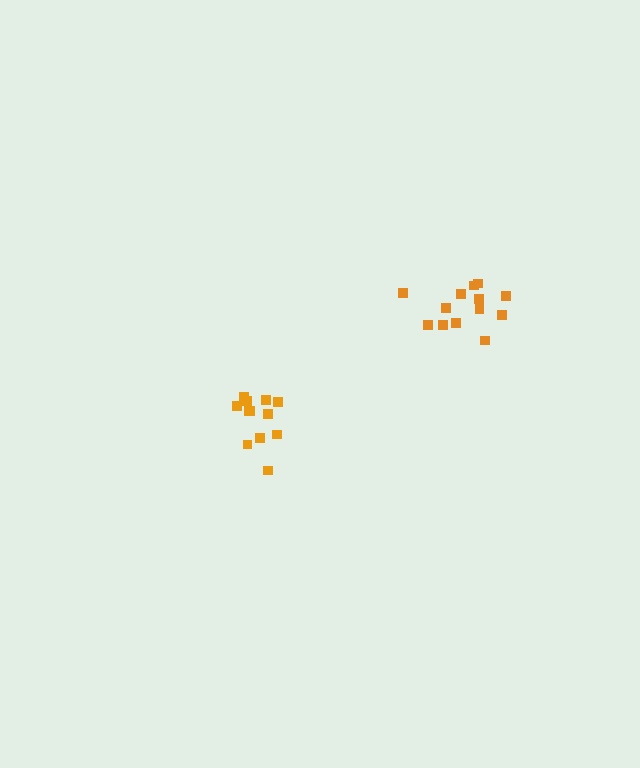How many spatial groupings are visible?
There are 2 spatial groupings.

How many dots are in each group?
Group 1: 13 dots, Group 2: 12 dots (25 total).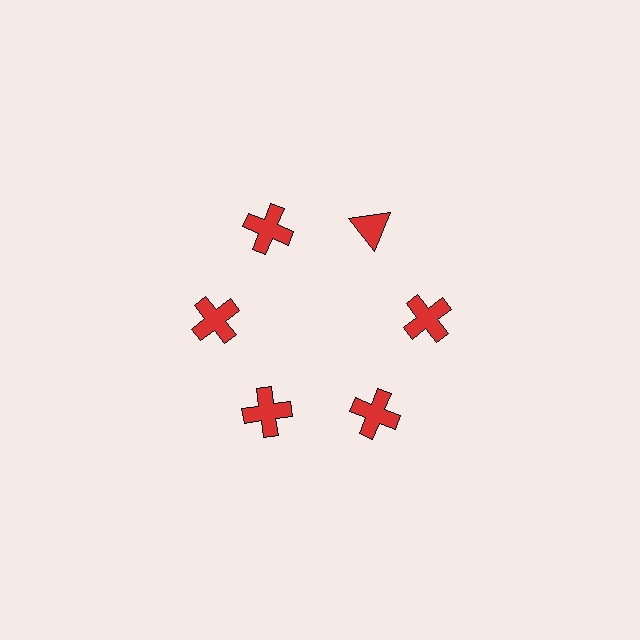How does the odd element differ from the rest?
It has a different shape: triangle instead of cross.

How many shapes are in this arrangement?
There are 6 shapes arranged in a ring pattern.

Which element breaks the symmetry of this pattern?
The red triangle at roughly the 1 o'clock position breaks the symmetry. All other shapes are red crosses.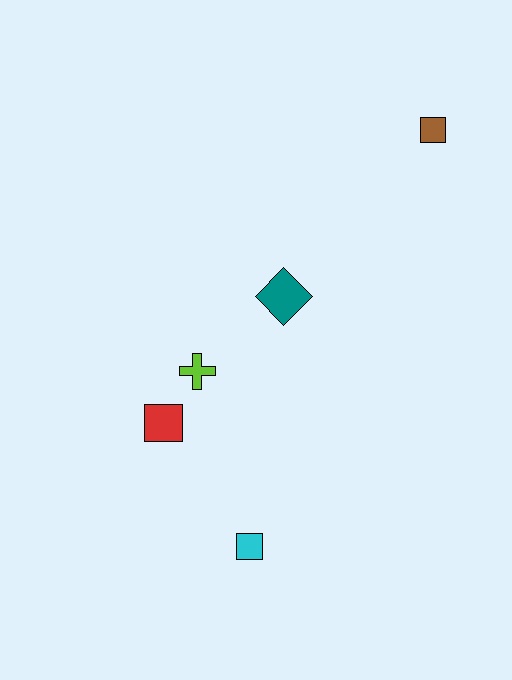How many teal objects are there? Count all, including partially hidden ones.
There is 1 teal object.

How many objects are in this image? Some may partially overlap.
There are 5 objects.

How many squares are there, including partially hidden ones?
There are 3 squares.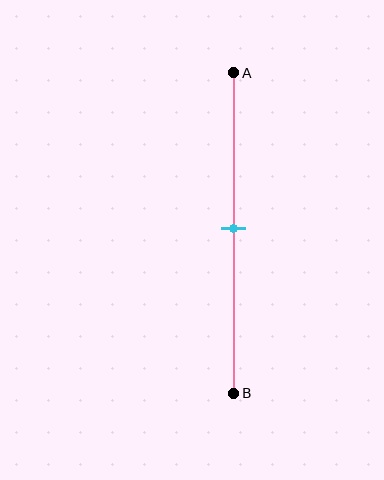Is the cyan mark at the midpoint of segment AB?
Yes, the mark is approximately at the midpoint.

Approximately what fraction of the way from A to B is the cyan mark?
The cyan mark is approximately 50% of the way from A to B.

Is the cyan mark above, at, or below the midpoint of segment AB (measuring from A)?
The cyan mark is approximately at the midpoint of segment AB.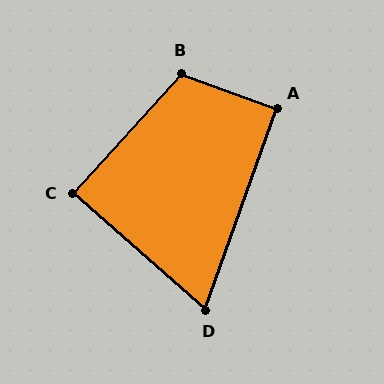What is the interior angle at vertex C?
Approximately 89 degrees (approximately right).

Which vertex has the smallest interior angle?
D, at approximately 68 degrees.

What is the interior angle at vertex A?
Approximately 91 degrees (approximately right).